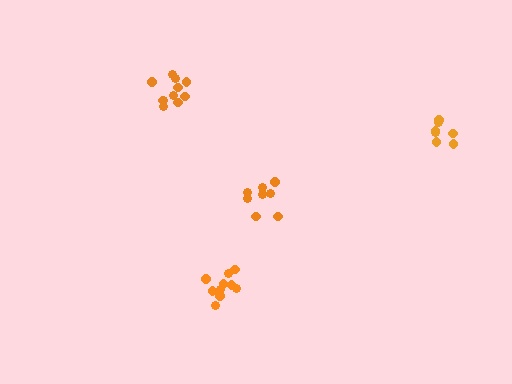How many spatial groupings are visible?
There are 4 spatial groupings.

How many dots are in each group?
Group 1: 10 dots, Group 2: 8 dots, Group 3: 7 dots, Group 4: 11 dots (36 total).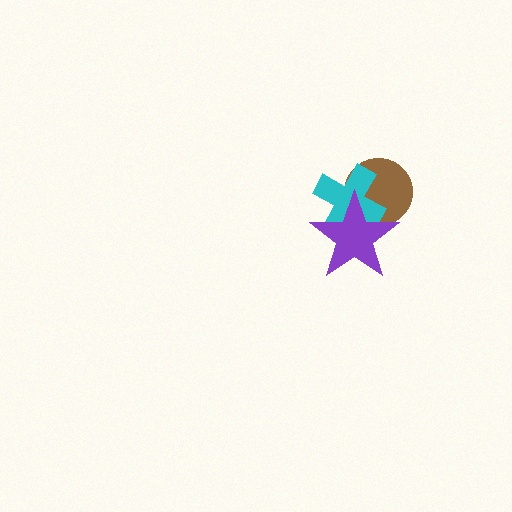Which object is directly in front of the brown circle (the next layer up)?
The cyan cross is directly in front of the brown circle.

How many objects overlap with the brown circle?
2 objects overlap with the brown circle.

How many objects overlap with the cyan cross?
2 objects overlap with the cyan cross.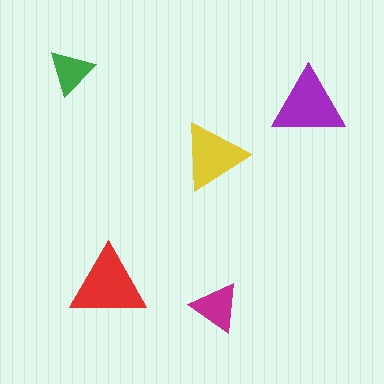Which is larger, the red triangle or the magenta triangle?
The red one.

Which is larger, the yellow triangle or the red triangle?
The red one.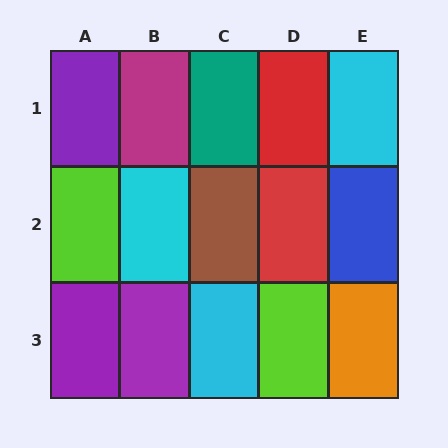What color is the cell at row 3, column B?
Purple.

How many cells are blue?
1 cell is blue.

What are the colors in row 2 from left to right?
Lime, cyan, brown, red, blue.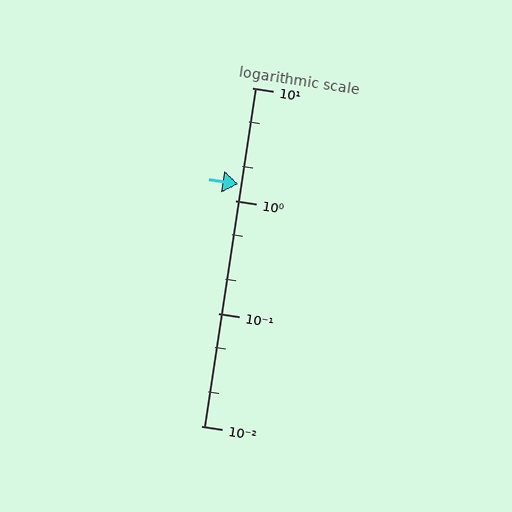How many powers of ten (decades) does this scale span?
The scale spans 3 decades, from 0.01 to 10.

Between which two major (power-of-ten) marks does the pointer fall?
The pointer is between 1 and 10.